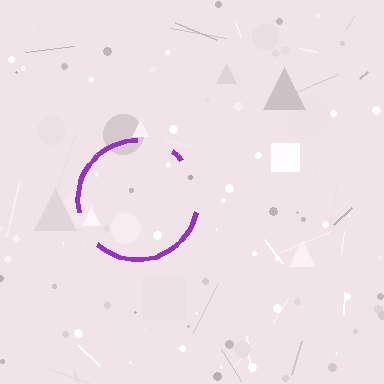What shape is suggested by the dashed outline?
The dashed outline suggests a circle.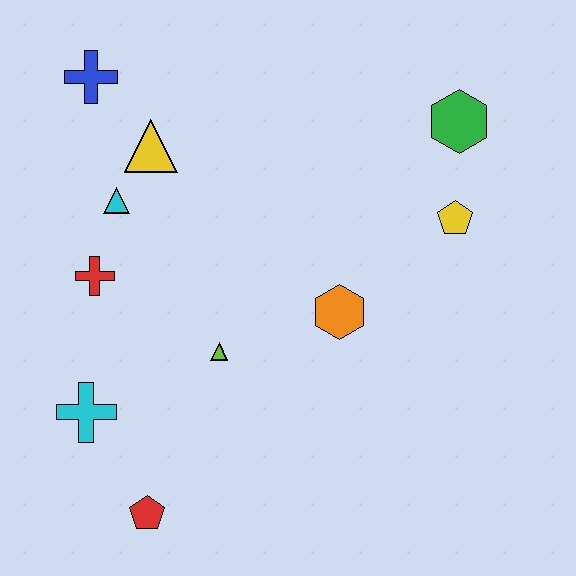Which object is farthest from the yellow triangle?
The red pentagon is farthest from the yellow triangle.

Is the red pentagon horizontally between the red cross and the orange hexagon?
Yes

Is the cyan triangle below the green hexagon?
Yes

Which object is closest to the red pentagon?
The cyan cross is closest to the red pentagon.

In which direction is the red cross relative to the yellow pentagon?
The red cross is to the left of the yellow pentagon.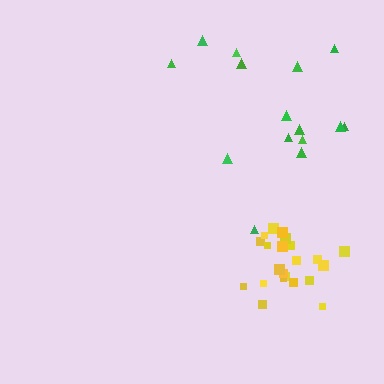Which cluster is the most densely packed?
Yellow.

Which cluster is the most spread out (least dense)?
Green.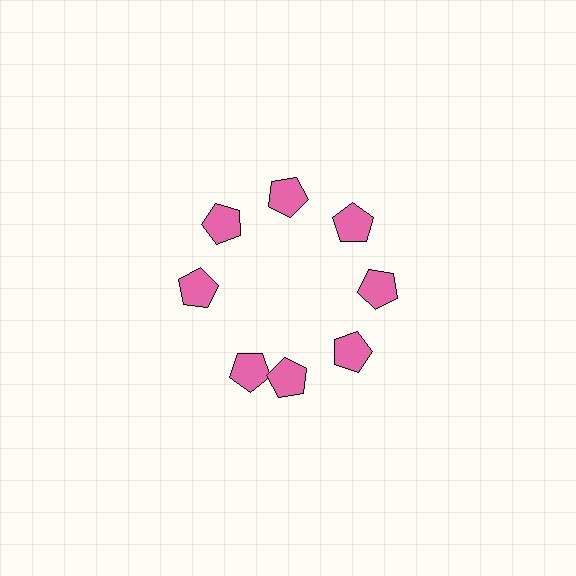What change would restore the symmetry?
The symmetry would be restored by rotating it back into even spacing with its neighbors so that all 8 pentagons sit at equal angles and equal distance from the center.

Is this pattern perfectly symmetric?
No. The 8 pink pentagons are arranged in a ring, but one element near the 8 o'clock position is rotated out of alignment along the ring, breaking the 8-fold rotational symmetry.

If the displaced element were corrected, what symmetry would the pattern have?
It would have 8-fold rotational symmetry — the pattern would map onto itself every 45 degrees.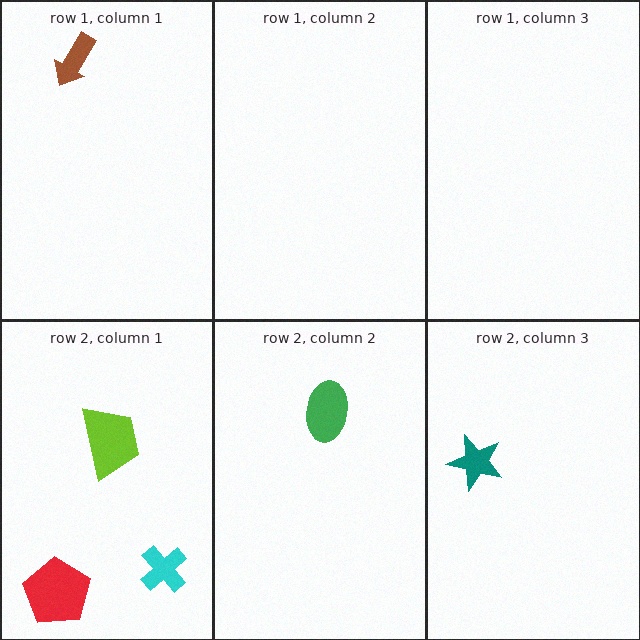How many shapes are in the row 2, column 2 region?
1.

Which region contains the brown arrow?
The row 1, column 1 region.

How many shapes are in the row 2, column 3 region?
1.